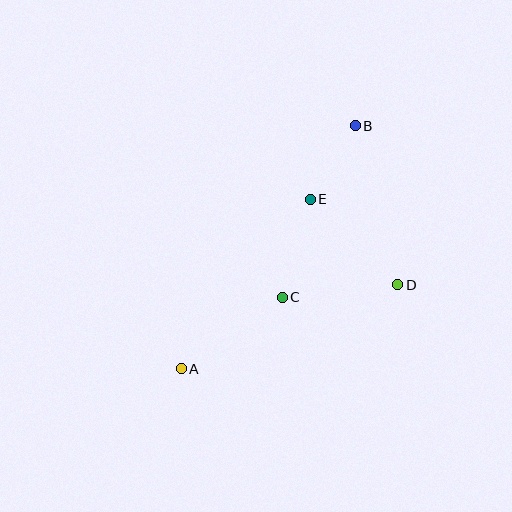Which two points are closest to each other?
Points B and E are closest to each other.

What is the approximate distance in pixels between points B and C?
The distance between B and C is approximately 186 pixels.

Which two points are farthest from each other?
Points A and B are farthest from each other.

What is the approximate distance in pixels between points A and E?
The distance between A and E is approximately 213 pixels.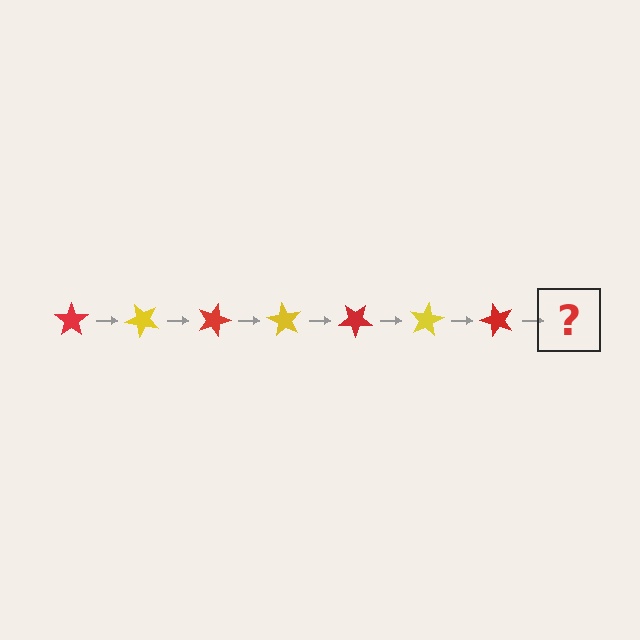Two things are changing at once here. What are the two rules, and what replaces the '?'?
The two rules are that it rotates 45 degrees each step and the color cycles through red and yellow. The '?' should be a yellow star, rotated 315 degrees from the start.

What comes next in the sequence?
The next element should be a yellow star, rotated 315 degrees from the start.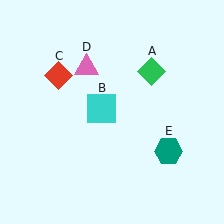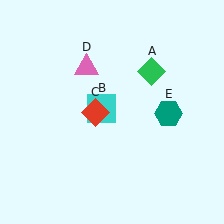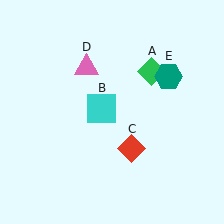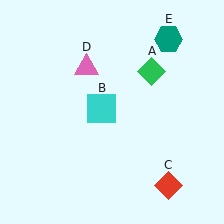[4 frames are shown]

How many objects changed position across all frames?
2 objects changed position: red diamond (object C), teal hexagon (object E).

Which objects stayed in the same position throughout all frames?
Green diamond (object A) and cyan square (object B) and pink triangle (object D) remained stationary.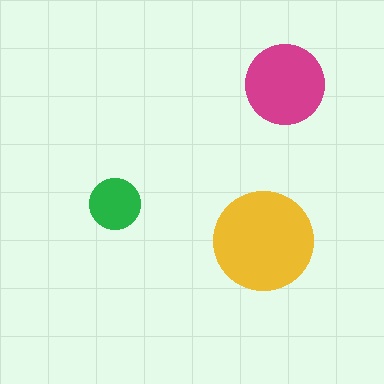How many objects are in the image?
There are 3 objects in the image.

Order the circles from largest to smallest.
the yellow one, the magenta one, the green one.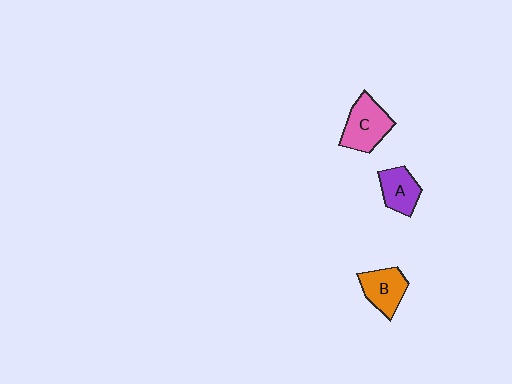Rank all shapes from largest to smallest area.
From largest to smallest: C (pink), B (orange), A (purple).